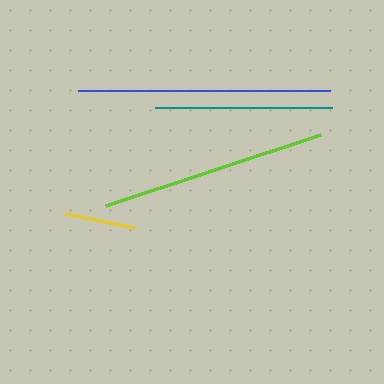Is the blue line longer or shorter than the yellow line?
The blue line is longer than the yellow line.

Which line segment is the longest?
The blue line is the longest at approximately 253 pixels.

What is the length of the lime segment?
The lime segment is approximately 226 pixels long.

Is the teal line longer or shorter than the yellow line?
The teal line is longer than the yellow line.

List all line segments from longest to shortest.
From longest to shortest: blue, lime, teal, yellow.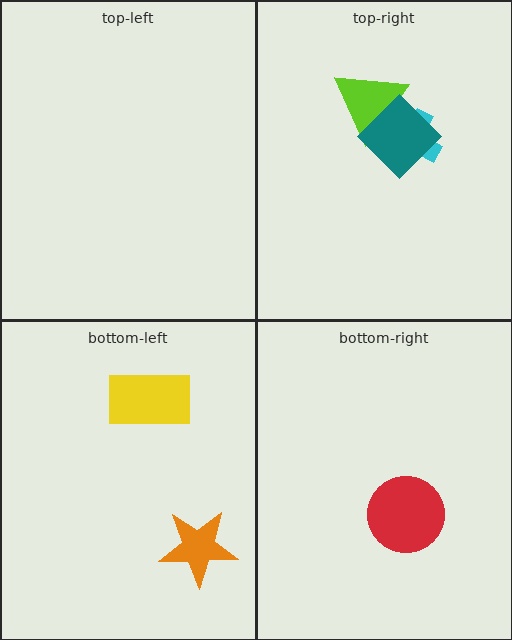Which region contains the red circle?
The bottom-right region.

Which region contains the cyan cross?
The top-right region.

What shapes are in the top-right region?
The lime triangle, the cyan cross, the teal diamond.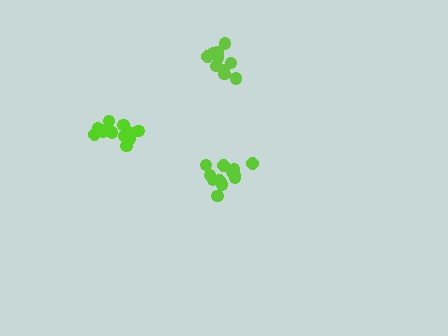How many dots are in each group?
Group 1: 13 dots, Group 2: 12 dots, Group 3: 12 dots (37 total).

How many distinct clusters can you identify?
There are 3 distinct clusters.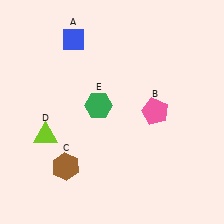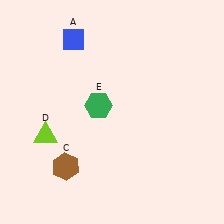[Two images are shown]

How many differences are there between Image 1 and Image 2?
There is 1 difference between the two images.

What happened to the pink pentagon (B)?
The pink pentagon (B) was removed in Image 2. It was in the top-right area of Image 1.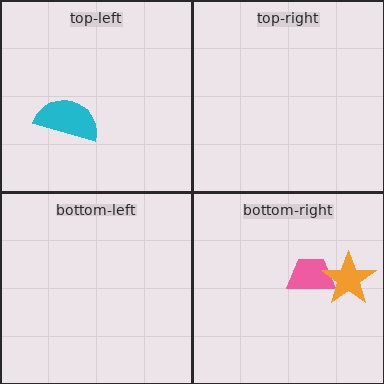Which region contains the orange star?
The bottom-right region.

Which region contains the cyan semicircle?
The top-left region.